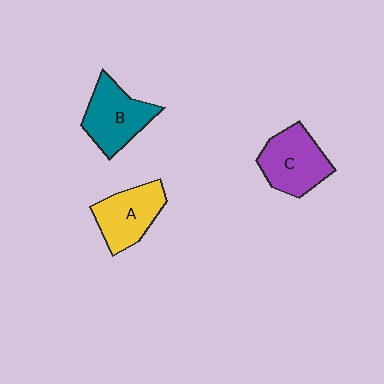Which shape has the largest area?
Shape C (purple).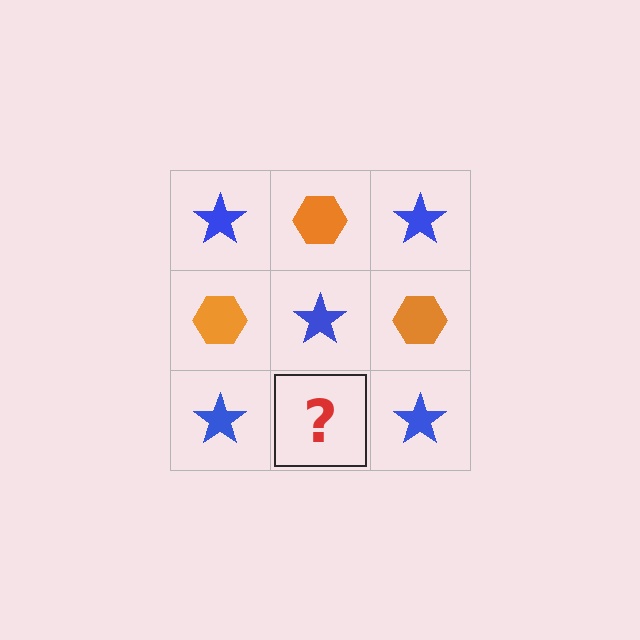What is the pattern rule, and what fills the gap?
The rule is that it alternates blue star and orange hexagon in a checkerboard pattern. The gap should be filled with an orange hexagon.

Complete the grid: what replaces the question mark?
The question mark should be replaced with an orange hexagon.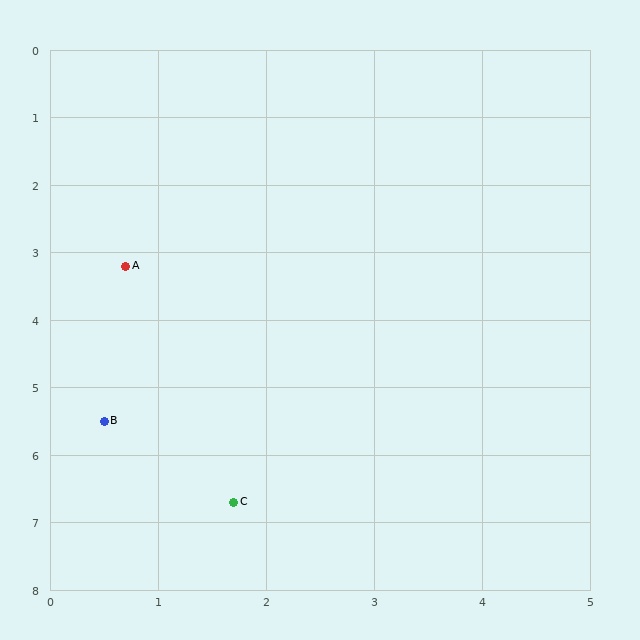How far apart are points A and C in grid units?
Points A and C are about 3.6 grid units apart.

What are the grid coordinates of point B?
Point B is at approximately (0.5, 5.5).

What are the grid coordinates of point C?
Point C is at approximately (1.7, 6.7).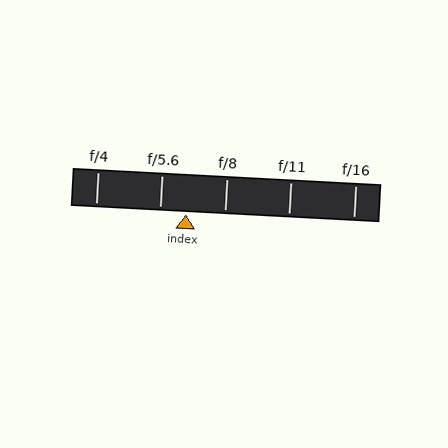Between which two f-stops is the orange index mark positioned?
The index mark is between f/5.6 and f/8.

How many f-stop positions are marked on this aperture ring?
There are 5 f-stop positions marked.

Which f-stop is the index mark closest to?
The index mark is closest to f/5.6.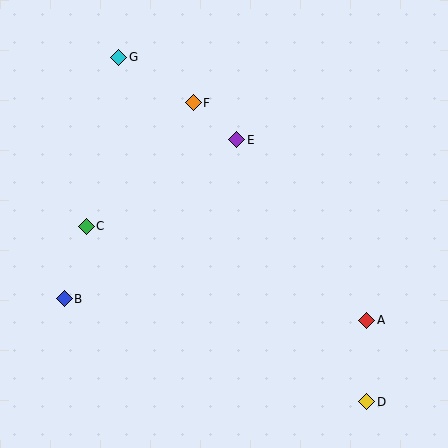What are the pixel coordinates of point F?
Point F is at (193, 103).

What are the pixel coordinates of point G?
Point G is at (119, 57).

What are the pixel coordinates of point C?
Point C is at (86, 226).